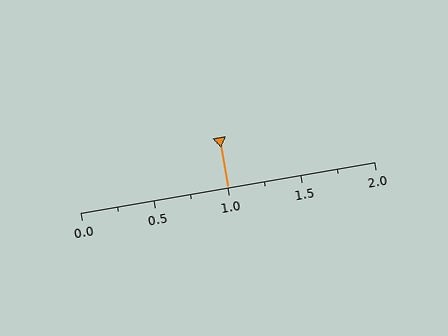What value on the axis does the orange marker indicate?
The marker indicates approximately 1.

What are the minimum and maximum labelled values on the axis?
The axis runs from 0.0 to 2.0.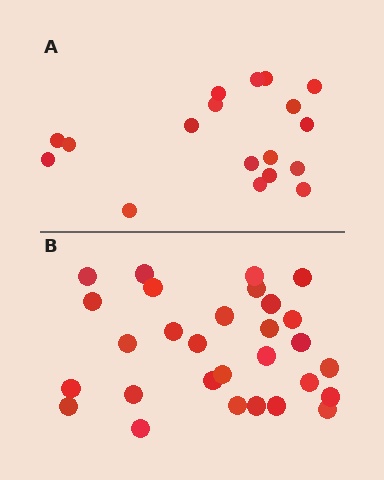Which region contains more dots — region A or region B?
Region B (the bottom region) has more dots.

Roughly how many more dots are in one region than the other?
Region B has roughly 12 or so more dots than region A.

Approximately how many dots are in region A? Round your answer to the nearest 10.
About 20 dots. (The exact count is 18, which rounds to 20.)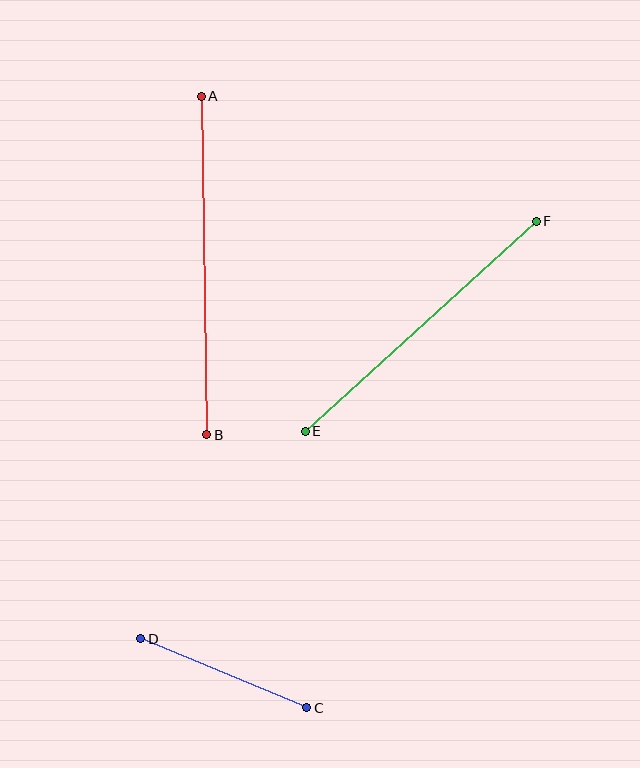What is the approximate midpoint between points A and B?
The midpoint is at approximately (204, 266) pixels.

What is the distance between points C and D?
The distance is approximately 180 pixels.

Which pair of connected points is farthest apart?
Points A and B are farthest apart.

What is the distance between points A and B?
The distance is approximately 338 pixels.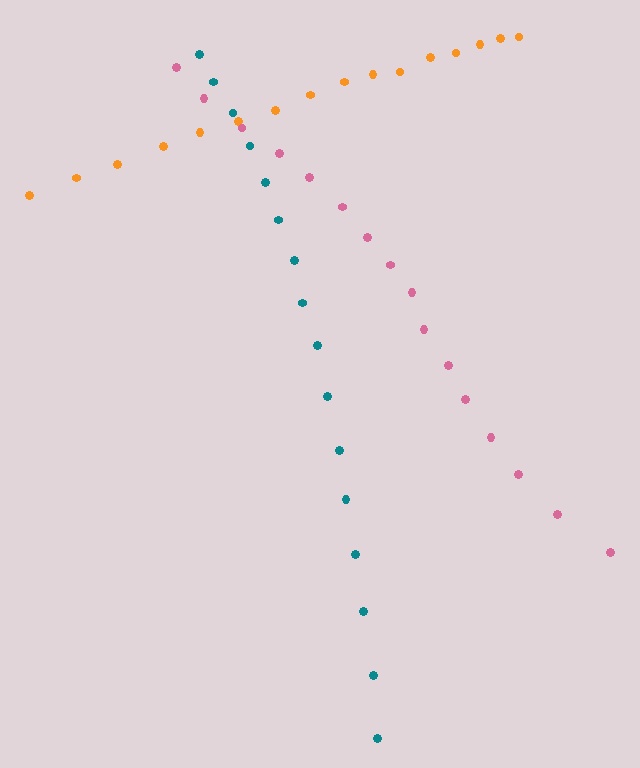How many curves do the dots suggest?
There are 3 distinct paths.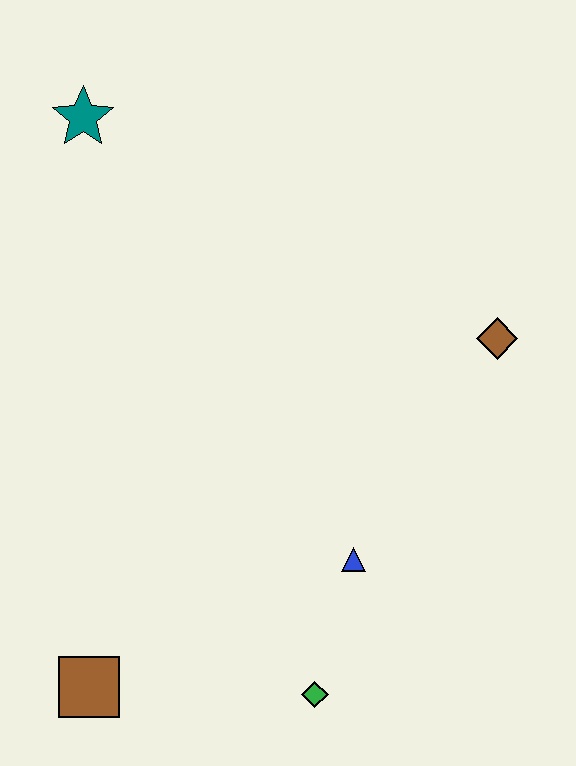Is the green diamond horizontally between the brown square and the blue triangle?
Yes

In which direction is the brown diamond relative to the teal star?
The brown diamond is to the right of the teal star.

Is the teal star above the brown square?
Yes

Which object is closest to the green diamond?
The blue triangle is closest to the green diamond.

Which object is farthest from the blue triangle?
The teal star is farthest from the blue triangle.